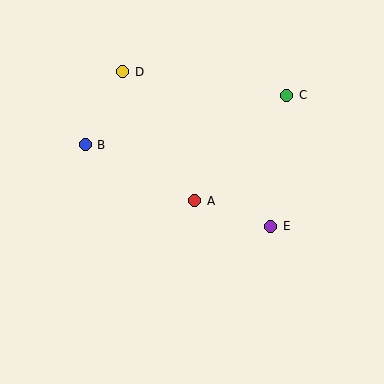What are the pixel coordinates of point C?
Point C is at (287, 95).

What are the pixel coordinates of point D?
Point D is at (123, 72).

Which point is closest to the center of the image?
Point A at (195, 201) is closest to the center.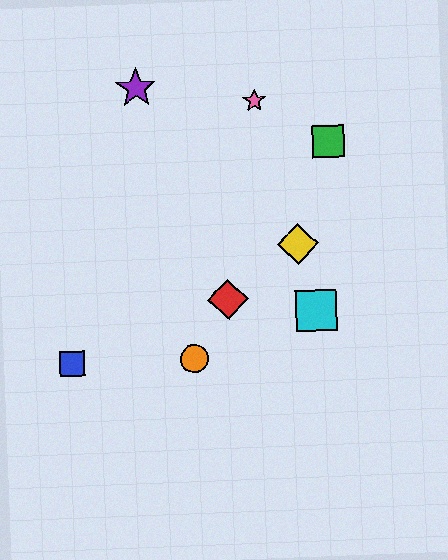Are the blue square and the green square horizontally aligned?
No, the blue square is at y≈364 and the green square is at y≈142.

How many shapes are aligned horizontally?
2 shapes (the blue square, the orange circle) are aligned horizontally.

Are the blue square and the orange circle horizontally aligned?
Yes, both are at y≈364.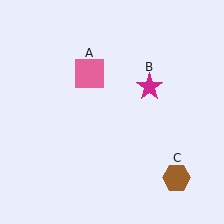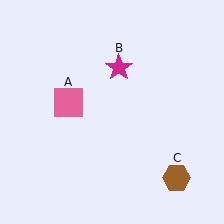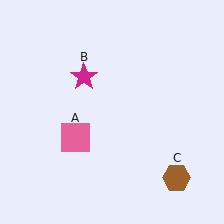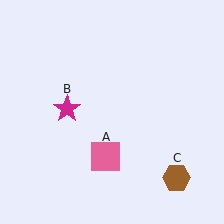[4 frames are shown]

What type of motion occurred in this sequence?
The pink square (object A), magenta star (object B) rotated counterclockwise around the center of the scene.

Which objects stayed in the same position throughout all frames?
Brown hexagon (object C) remained stationary.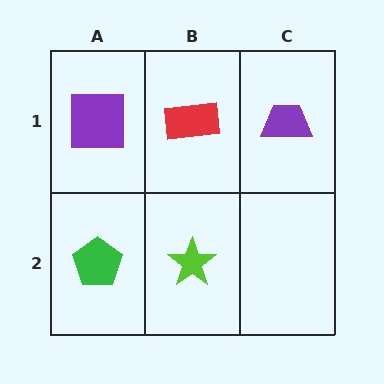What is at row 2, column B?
A lime star.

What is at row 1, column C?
A purple trapezoid.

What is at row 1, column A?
A purple square.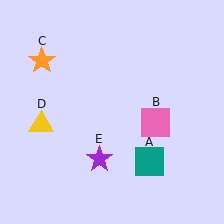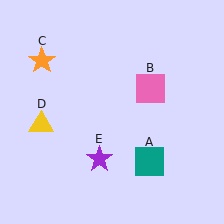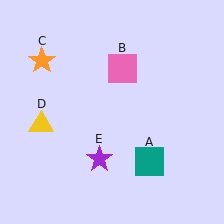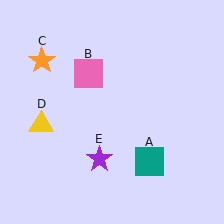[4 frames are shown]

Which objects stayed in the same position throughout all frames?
Teal square (object A) and orange star (object C) and yellow triangle (object D) and purple star (object E) remained stationary.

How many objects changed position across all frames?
1 object changed position: pink square (object B).